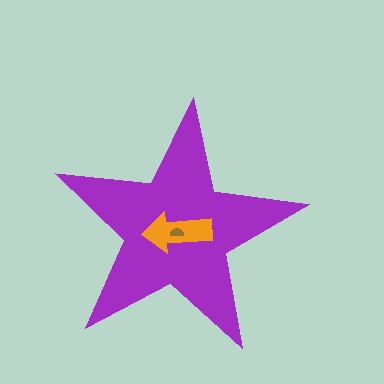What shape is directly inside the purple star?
The orange arrow.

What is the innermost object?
The brown semicircle.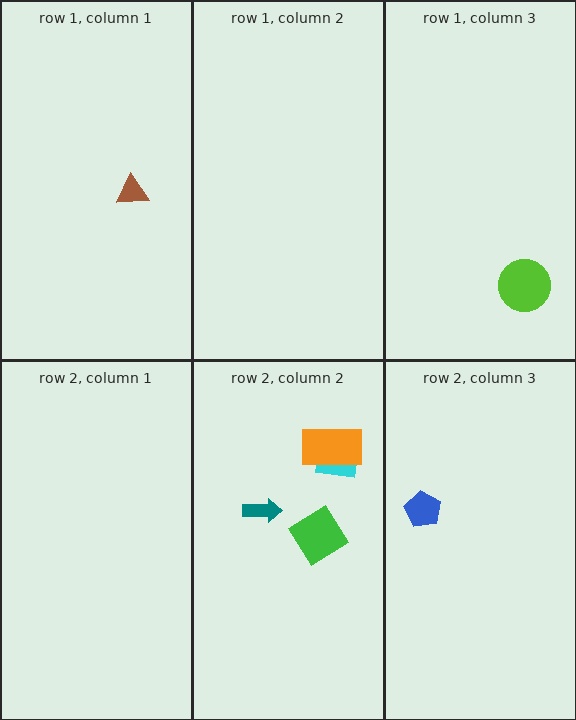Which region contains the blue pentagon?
The row 2, column 3 region.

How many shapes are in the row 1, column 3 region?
1.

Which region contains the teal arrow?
The row 2, column 2 region.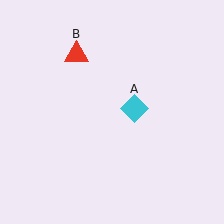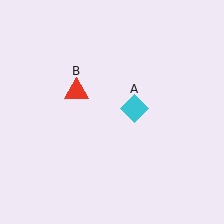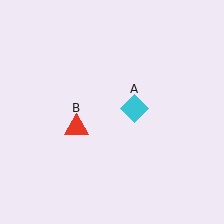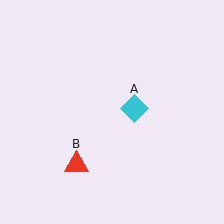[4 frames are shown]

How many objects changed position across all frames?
1 object changed position: red triangle (object B).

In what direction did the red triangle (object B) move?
The red triangle (object B) moved down.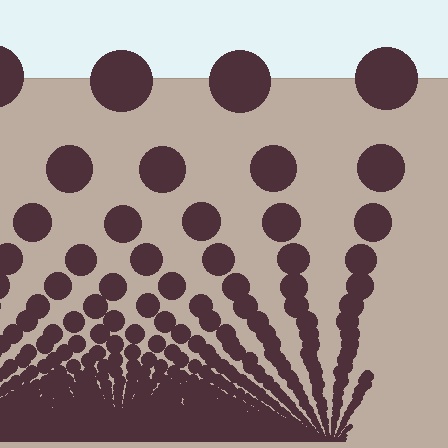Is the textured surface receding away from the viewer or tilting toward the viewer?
The surface appears to tilt toward the viewer. Texture elements get larger and sparser toward the top.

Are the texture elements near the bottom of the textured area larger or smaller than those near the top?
Smaller. The gradient is inverted — elements near the bottom are smaller and denser.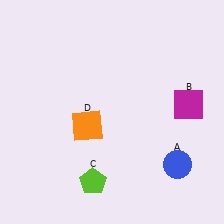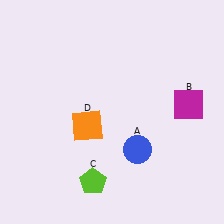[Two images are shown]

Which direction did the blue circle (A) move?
The blue circle (A) moved left.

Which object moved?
The blue circle (A) moved left.